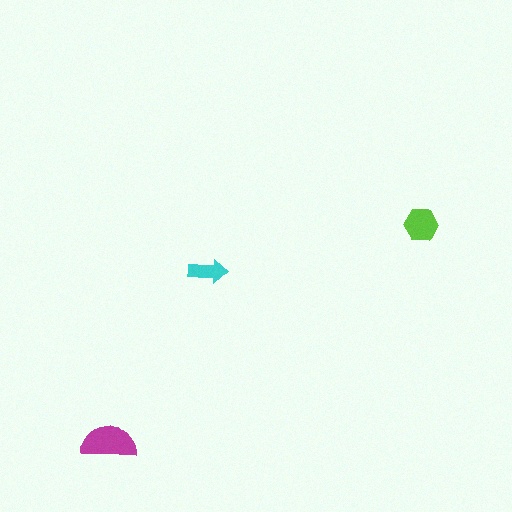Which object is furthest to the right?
The lime hexagon is rightmost.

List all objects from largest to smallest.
The magenta semicircle, the lime hexagon, the cyan arrow.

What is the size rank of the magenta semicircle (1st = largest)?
1st.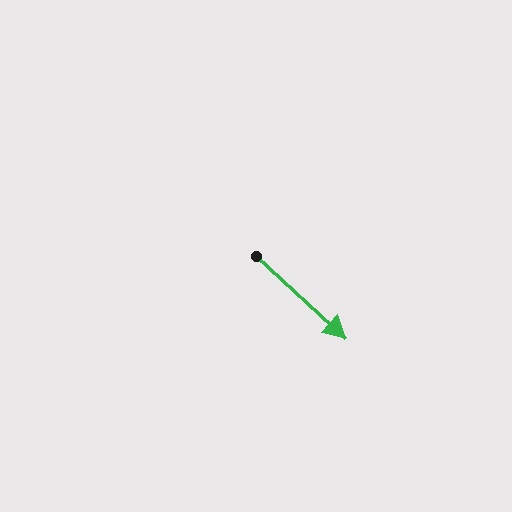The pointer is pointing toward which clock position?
Roughly 4 o'clock.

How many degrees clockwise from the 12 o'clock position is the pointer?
Approximately 133 degrees.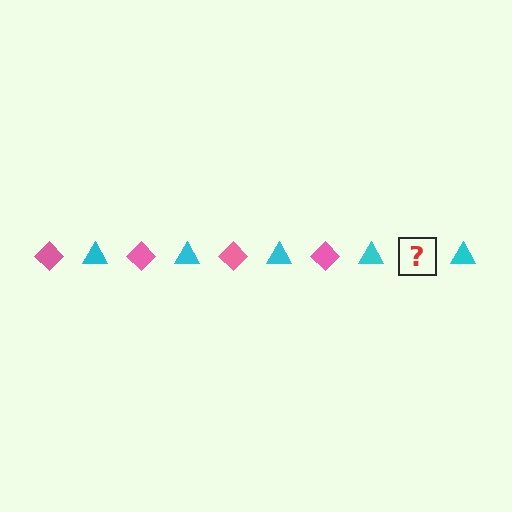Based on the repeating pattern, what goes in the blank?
The blank should be a pink diamond.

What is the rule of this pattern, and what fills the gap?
The rule is that the pattern alternates between pink diamond and cyan triangle. The gap should be filled with a pink diamond.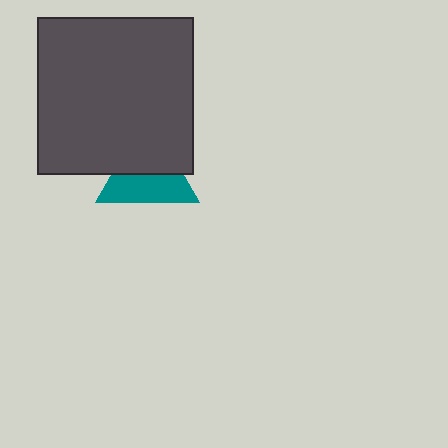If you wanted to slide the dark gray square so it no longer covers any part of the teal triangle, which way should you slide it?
Slide it up — that is the most direct way to separate the two shapes.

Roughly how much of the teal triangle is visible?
About half of it is visible (roughly 52%).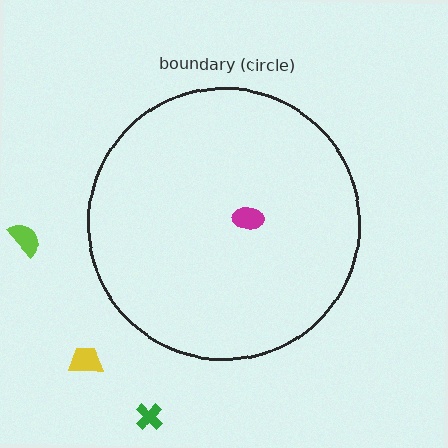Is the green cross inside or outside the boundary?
Outside.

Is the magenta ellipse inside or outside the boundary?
Inside.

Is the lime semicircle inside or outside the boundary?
Outside.